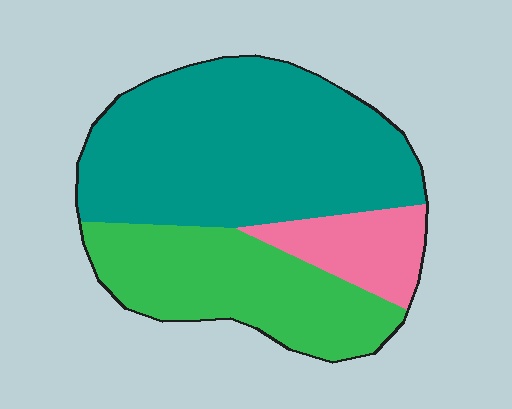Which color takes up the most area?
Teal, at roughly 55%.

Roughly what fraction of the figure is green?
Green takes up about one third (1/3) of the figure.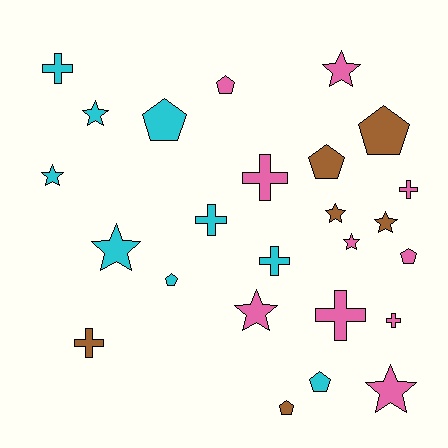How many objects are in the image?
There are 25 objects.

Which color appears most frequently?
Pink, with 10 objects.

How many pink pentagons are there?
There are 2 pink pentagons.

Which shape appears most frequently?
Star, with 9 objects.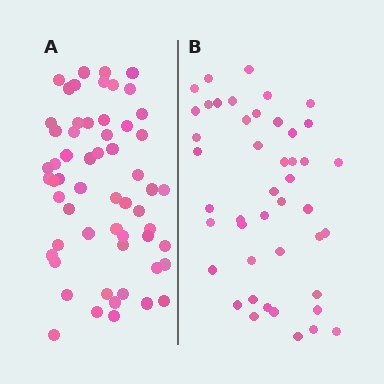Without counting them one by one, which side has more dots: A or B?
Region A (the left region) has more dots.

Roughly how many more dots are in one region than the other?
Region A has approximately 15 more dots than region B.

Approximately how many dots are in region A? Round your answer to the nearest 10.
About 60 dots. (The exact count is 58, which rounds to 60.)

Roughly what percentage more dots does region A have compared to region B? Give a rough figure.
About 30% more.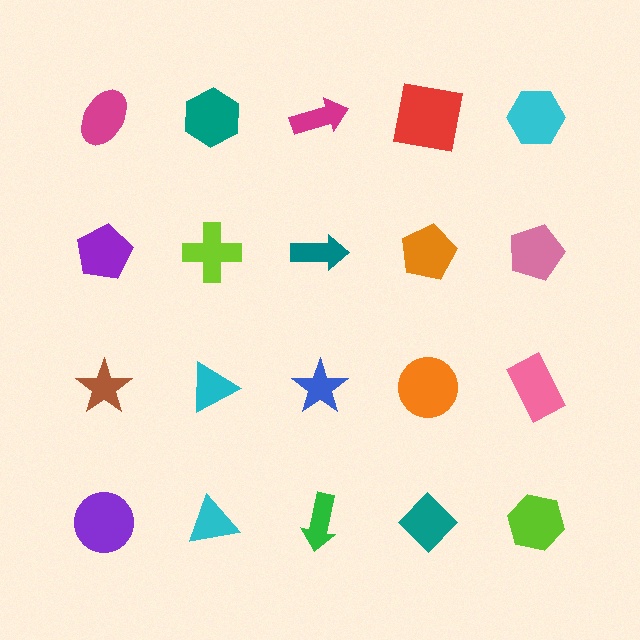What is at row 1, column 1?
A magenta ellipse.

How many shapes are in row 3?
5 shapes.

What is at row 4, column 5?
A lime hexagon.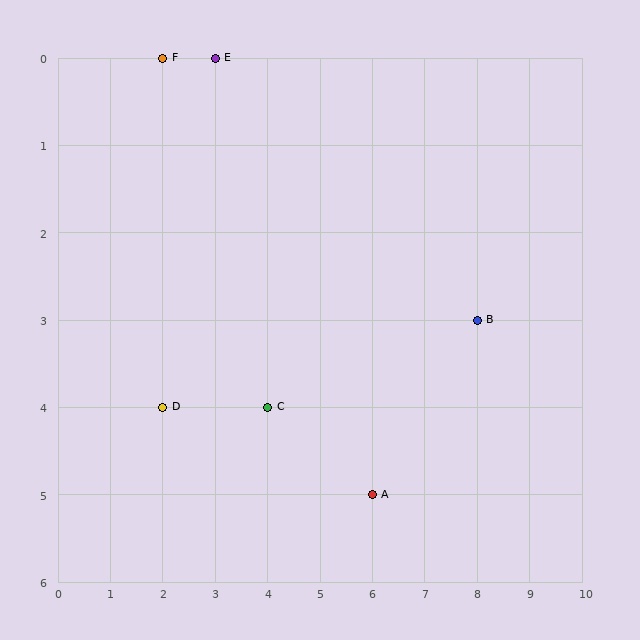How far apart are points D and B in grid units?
Points D and B are 6 columns and 1 row apart (about 6.1 grid units diagonally).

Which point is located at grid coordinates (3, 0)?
Point E is at (3, 0).